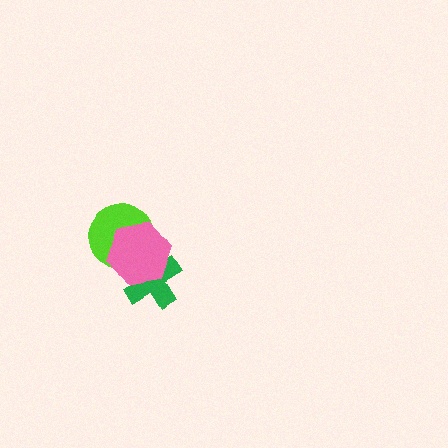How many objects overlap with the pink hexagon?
2 objects overlap with the pink hexagon.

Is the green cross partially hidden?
Yes, it is partially covered by another shape.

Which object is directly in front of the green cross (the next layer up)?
The lime circle is directly in front of the green cross.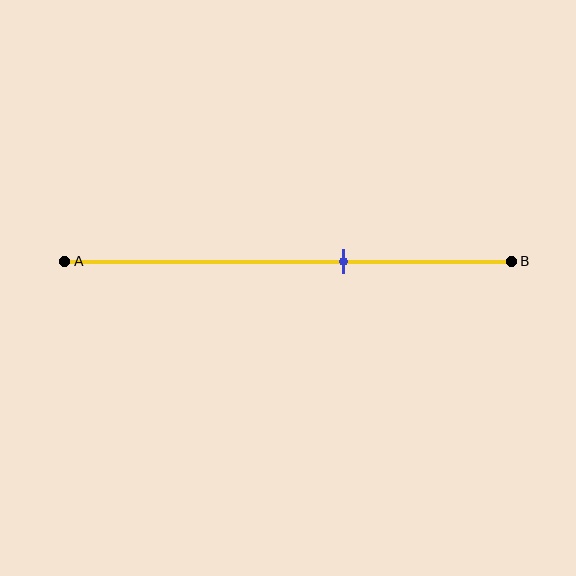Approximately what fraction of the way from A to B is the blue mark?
The blue mark is approximately 60% of the way from A to B.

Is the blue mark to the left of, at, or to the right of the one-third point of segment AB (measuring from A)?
The blue mark is to the right of the one-third point of segment AB.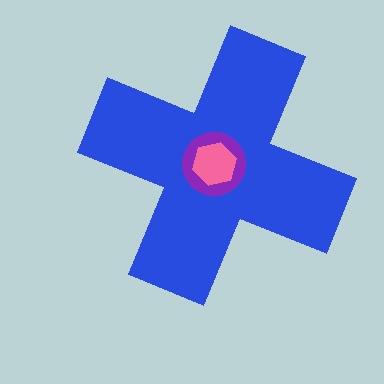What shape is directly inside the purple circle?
The pink hexagon.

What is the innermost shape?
The pink hexagon.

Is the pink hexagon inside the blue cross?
Yes.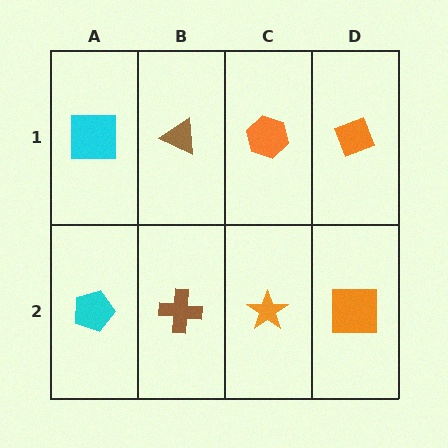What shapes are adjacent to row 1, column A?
A cyan pentagon (row 2, column A), a brown triangle (row 1, column B).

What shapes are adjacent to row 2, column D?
An orange diamond (row 1, column D), an orange star (row 2, column C).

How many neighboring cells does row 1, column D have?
2.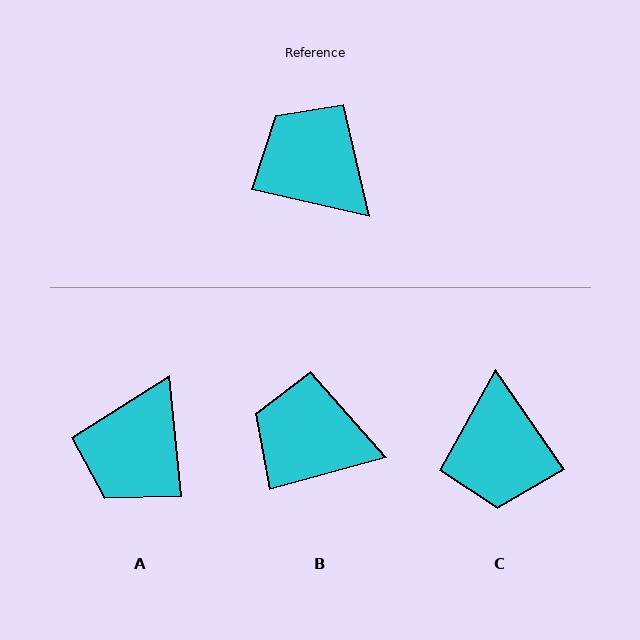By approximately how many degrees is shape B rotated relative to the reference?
Approximately 28 degrees counter-clockwise.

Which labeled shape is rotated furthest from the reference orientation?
C, about 138 degrees away.